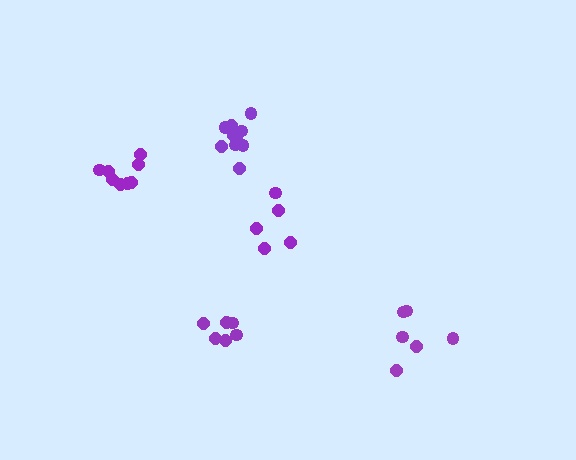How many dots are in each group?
Group 1: 11 dots, Group 2: 6 dots, Group 3: 5 dots, Group 4: 9 dots, Group 5: 6 dots (37 total).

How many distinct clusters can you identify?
There are 5 distinct clusters.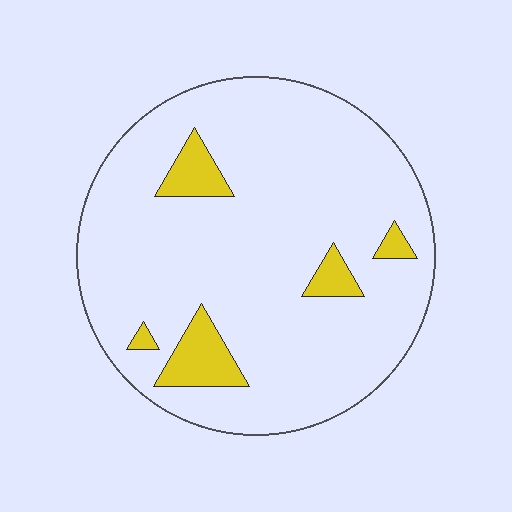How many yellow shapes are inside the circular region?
5.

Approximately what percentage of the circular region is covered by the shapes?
Approximately 10%.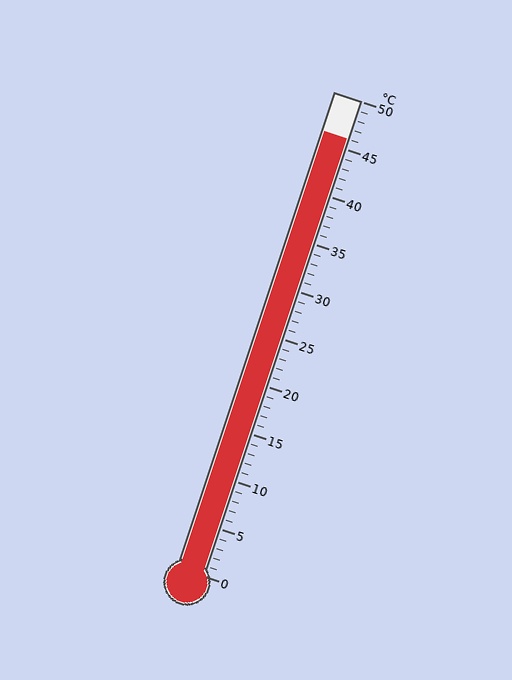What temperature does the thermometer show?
The thermometer shows approximately 46°C.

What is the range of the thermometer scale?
The thermometer scale ranges from 0°C to 50°C.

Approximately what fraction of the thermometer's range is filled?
The thermometer is filled to approximately 90% of its range.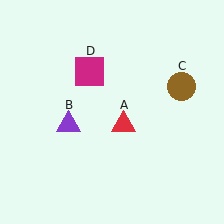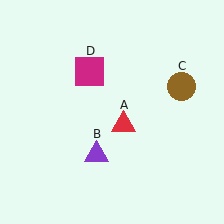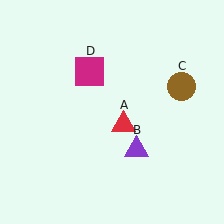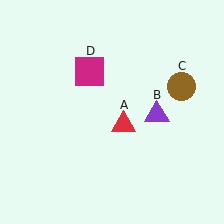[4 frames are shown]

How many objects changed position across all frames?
1 object changed position: purple triangle (object B).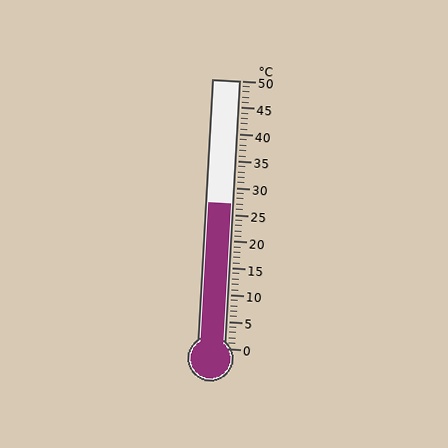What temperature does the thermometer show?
The thermometer shows approximately 27°C.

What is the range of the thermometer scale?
The thermometer scale ranges from 0°C to 50°C.